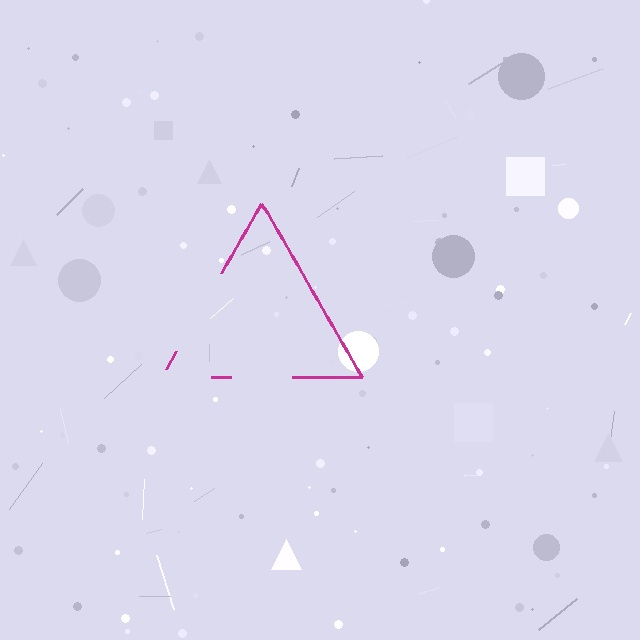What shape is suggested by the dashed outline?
The dashed outline suggests a triangle.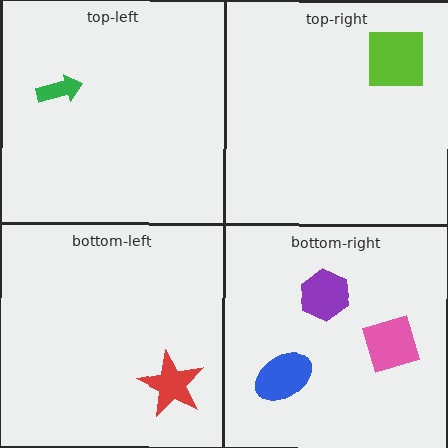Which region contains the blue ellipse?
The bottom-right region.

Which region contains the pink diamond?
The bottom-right region.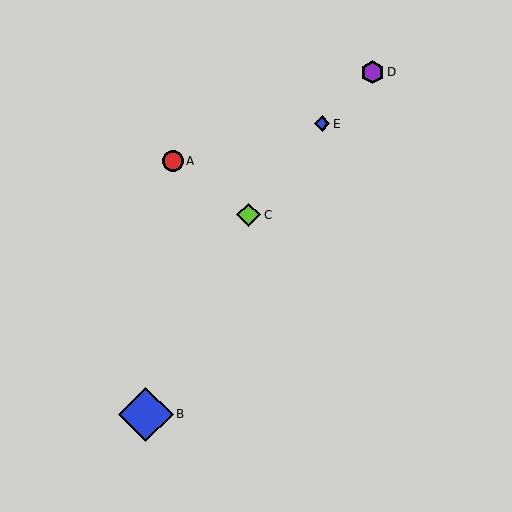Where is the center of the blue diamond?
The center of the blue diamond is at (322, 124).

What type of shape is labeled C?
Shape C is a lime diamond.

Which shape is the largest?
The blue diamond (labeled B) is the largest.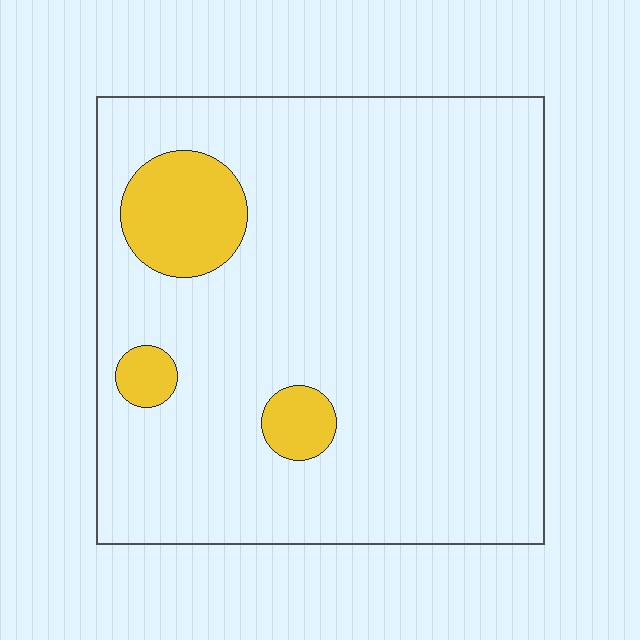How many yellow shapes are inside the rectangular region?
3.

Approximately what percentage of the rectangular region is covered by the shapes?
Approximately 10%.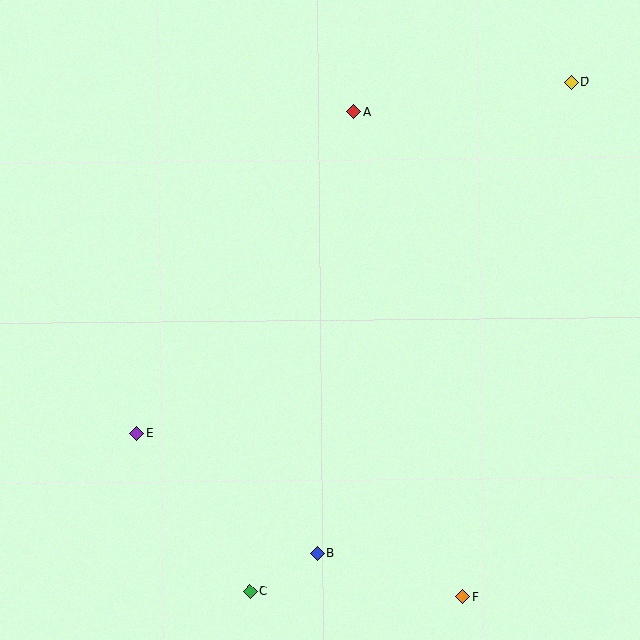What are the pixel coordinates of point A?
Point A is at (354, 111).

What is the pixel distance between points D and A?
The distance between D and A is 219 pixels.